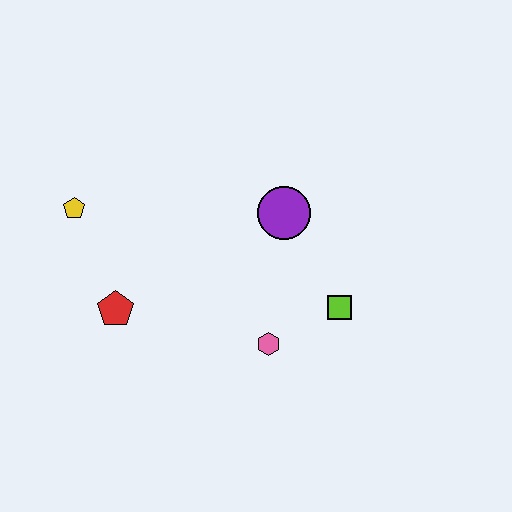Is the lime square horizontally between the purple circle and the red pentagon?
No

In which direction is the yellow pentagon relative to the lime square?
The yellow pentagon is to the left of the lime square.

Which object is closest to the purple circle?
The lime square is closest to the purple circle.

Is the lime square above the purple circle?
No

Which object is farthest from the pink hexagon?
The yellow pentagon is farthest from the pink hexagon.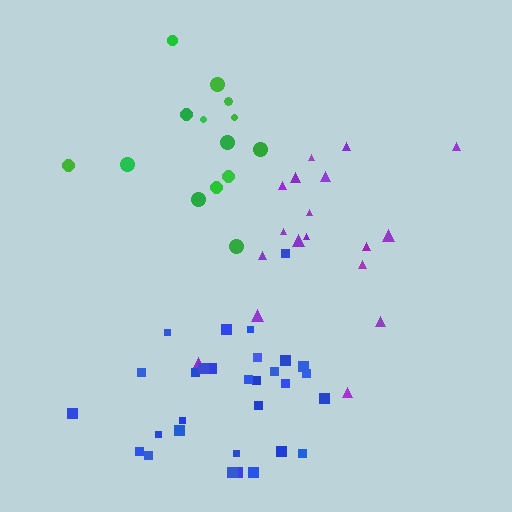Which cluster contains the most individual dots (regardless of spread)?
Blue (30).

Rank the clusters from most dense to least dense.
blue, purple, green.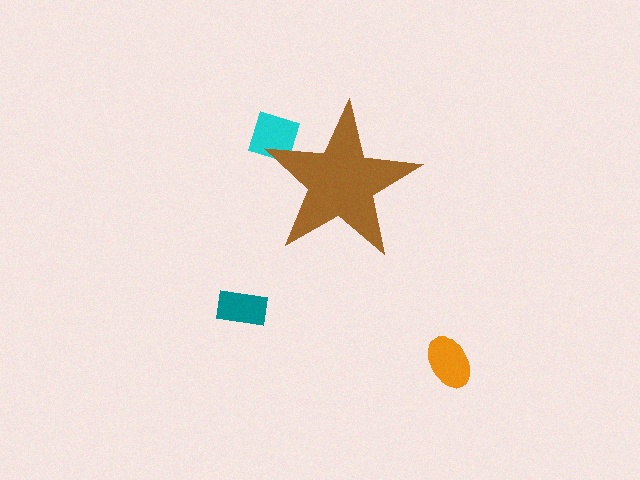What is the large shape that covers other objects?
A brown star.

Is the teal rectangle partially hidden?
No, the teal rectangle is fully visible.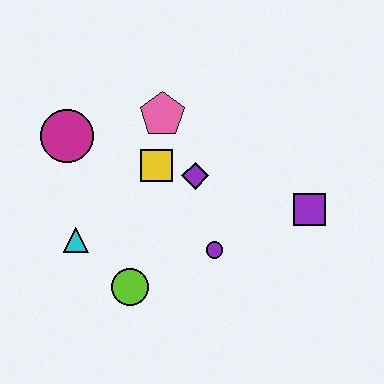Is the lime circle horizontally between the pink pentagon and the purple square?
No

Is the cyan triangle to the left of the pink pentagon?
Yes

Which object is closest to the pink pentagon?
The yellow square is closest to the pink pentagon.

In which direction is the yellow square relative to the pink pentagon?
The yellow square is below the pink pentagon.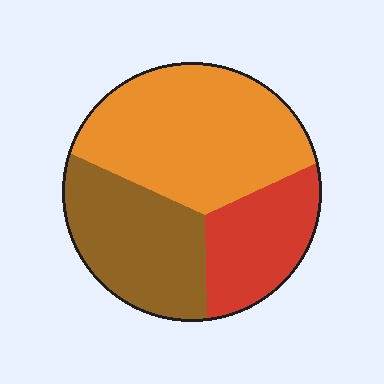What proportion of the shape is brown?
Brown covers around 30% of the shape.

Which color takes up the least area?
Red, at roughly 25%.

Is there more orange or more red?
Orange.